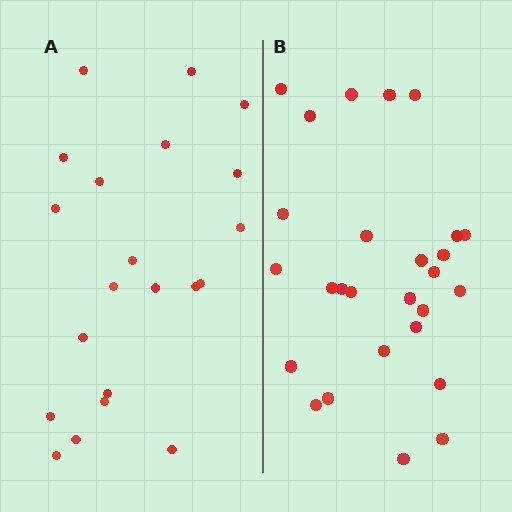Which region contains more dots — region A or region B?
Region B (the right region) has more dots.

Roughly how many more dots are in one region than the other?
Region B has about 6 more dots than region A.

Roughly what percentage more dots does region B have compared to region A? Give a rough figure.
About 30% more.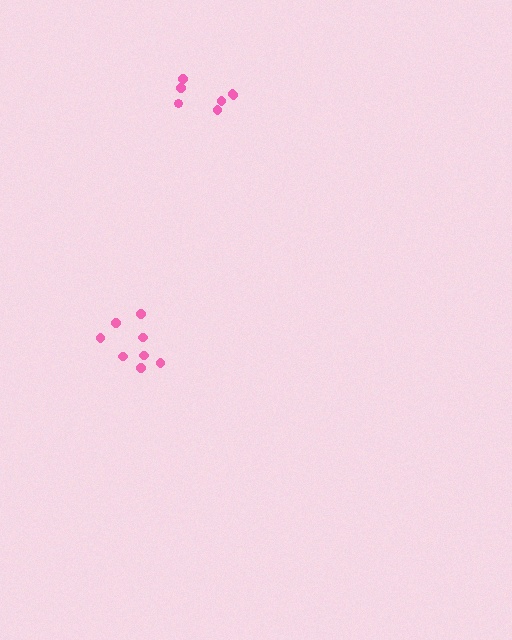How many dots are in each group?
Group 1: 7 dots, Group 2: 8 dots (15 total).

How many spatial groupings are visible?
There are 2 spatial groupings.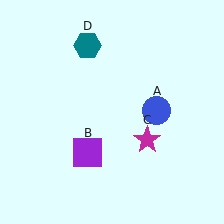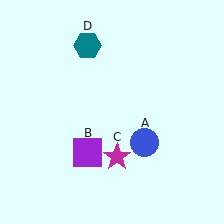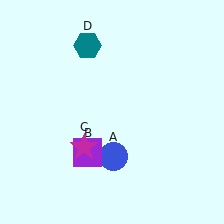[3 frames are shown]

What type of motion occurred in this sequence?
The blue circle (object A), magenta star (object C) rotated clockwise around the center of the scene.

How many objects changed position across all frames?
2 objects changed position: blue circle (object A), magenta star (object C).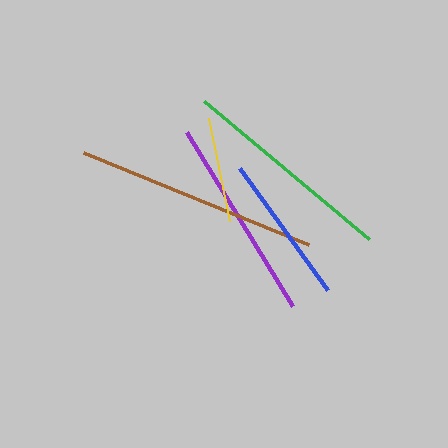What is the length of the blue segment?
The blue segment is approximately 150 pixels long.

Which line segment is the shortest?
The yellow line is the shortest at approximately 106 pixels.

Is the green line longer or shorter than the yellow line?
The green line is longer than the yellow line.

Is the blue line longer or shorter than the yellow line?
The blue line is longer than the yellow line.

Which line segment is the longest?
The brown line is the longest at approximately 244 pixels.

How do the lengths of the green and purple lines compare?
The green and purple lines are approximately the same length.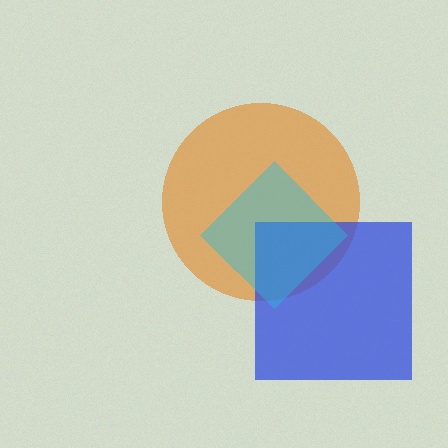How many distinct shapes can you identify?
There are 3 distinct shapes: an orange circle, a blue square, a cyan diamond.